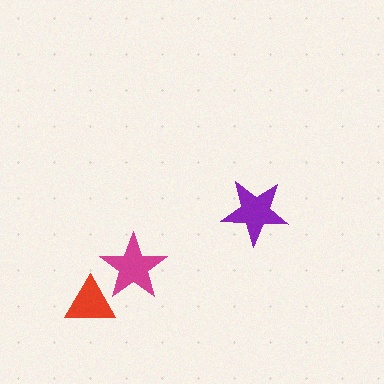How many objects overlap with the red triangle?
1 object overlaps with the red triangle.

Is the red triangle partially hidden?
No, no other shape covers it.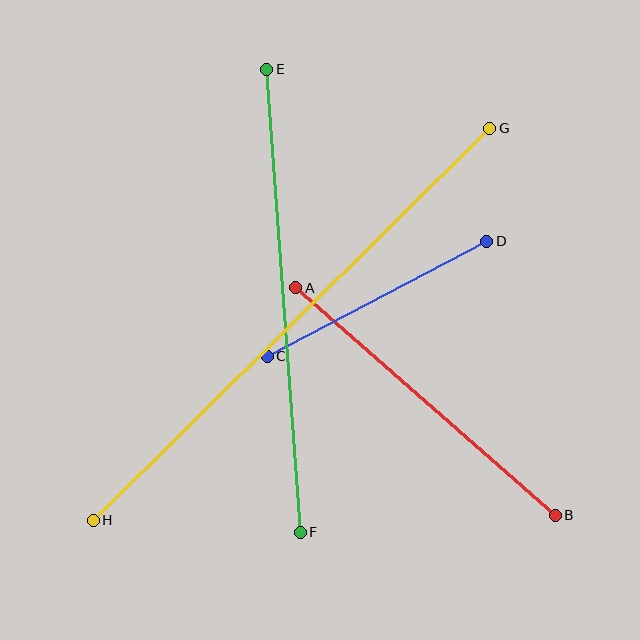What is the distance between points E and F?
The distance is approximately 464 pixels.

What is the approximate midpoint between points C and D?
The midpoint is at approximately (377, 299) pixels.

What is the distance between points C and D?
The distance is approximately 248 pixels.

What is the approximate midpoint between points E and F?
The midpoint is at approximately (284, 301) pixels.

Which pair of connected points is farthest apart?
Points G and H are farthest apart.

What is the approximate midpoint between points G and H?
The midpoint is at approximately (291, 324) pixels.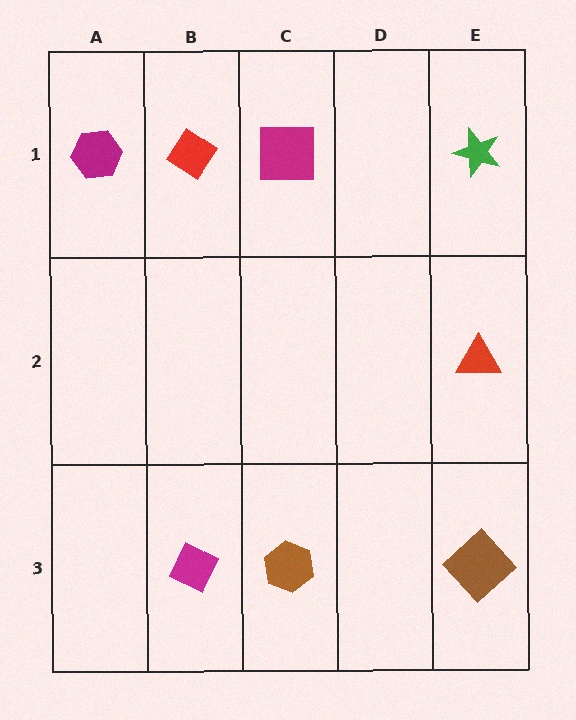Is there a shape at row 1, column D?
No, that cell is empty.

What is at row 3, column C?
A brown hexagon.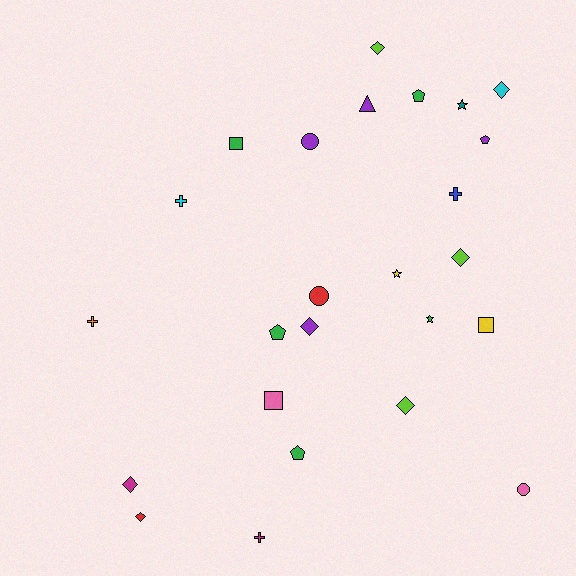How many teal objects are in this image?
There is 1 teal object.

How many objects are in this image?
There are 25 objects.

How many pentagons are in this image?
There are 4 pentagons.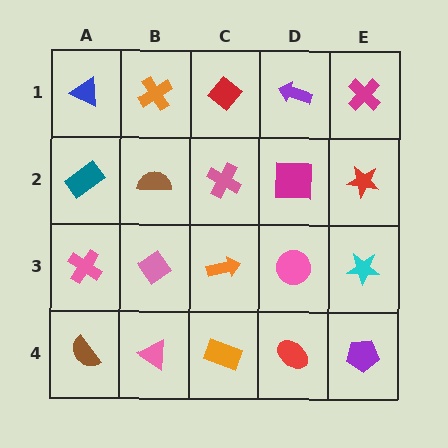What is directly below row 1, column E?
A red star.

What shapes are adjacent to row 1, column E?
A red star (row 2, column E), a purple arrow (row 1, column D).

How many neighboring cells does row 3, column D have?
4.